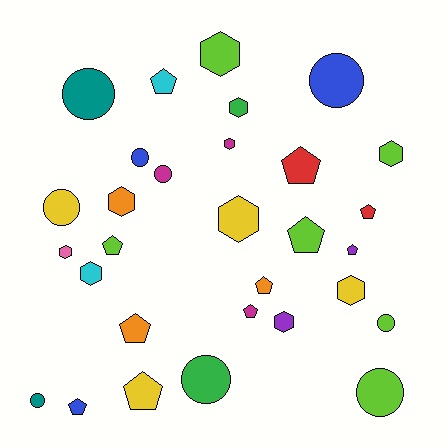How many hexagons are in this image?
There are 10 hexagons.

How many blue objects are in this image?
There are 3 blue objects.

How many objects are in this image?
There are 30 objects.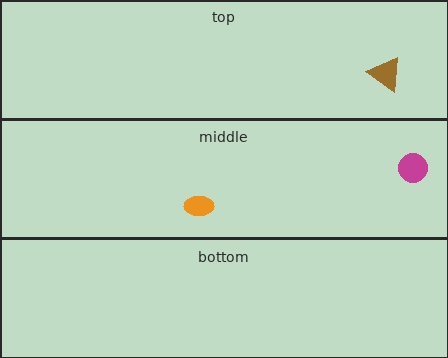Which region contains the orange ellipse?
The middle region.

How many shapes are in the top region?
1.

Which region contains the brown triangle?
The top region.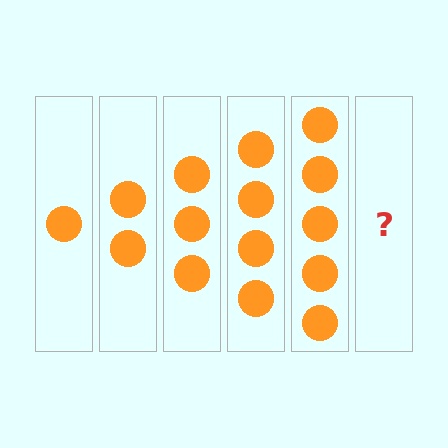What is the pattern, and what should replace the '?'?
The pattern is that each step adds one more circle. The '?' should be 6 circles.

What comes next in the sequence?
The next element should be 6 circles.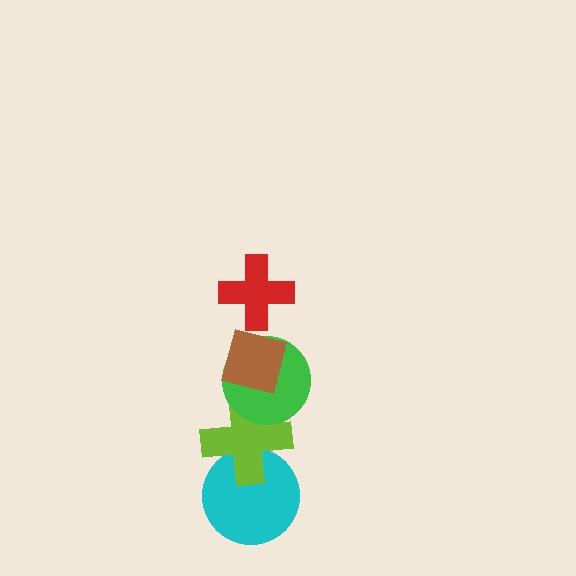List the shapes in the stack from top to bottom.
From top to bottom: the red cross, the brown square, the green circle, the lime cross, the cyan circle.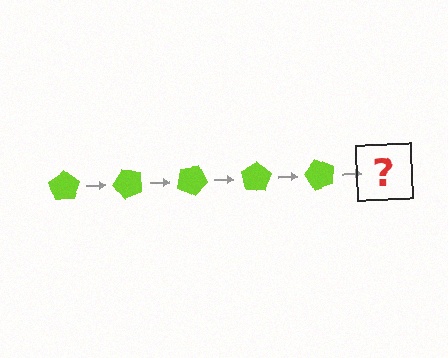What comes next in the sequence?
The next element should be a lime pentagon rotated 250 degrees.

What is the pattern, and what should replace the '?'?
The pattern is that the pentagon rotates 50 degrees each step. The '?' should be a lime pentagon rotated 250 degrees.